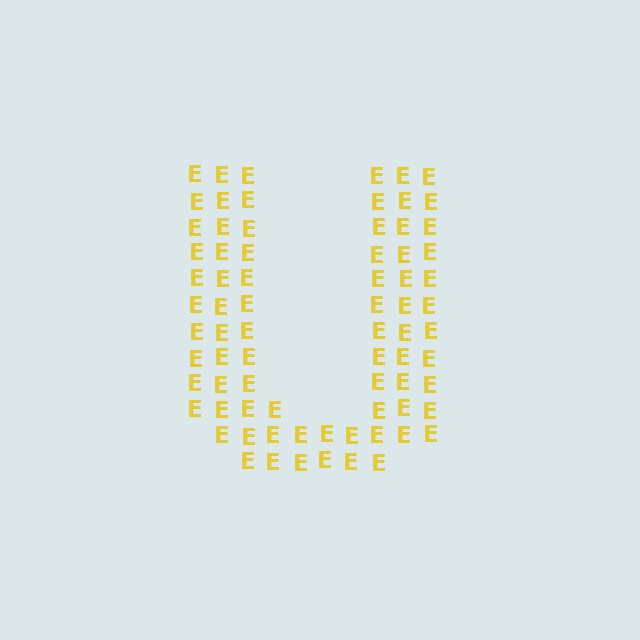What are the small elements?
The small elements are letter E's.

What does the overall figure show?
The overall figure shows the letter U.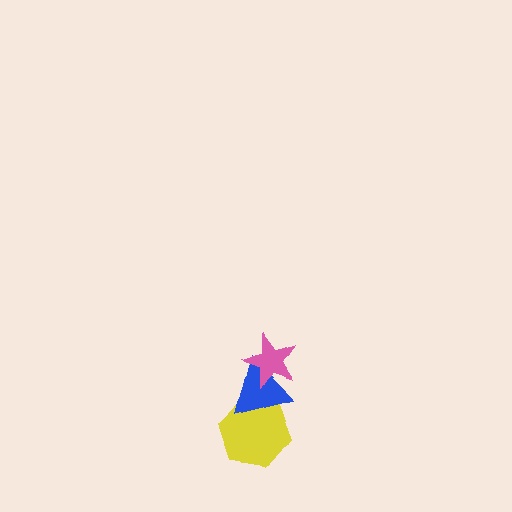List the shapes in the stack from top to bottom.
From top to bottom: the pink star, the blue triangle, the yellow hexagon.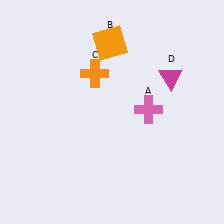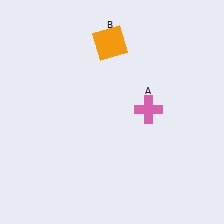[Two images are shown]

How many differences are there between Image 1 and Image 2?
There are 2 differences between the two images.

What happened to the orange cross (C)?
The orange cross (C) was removed in Image 2. It was in the top-left area of Image 1.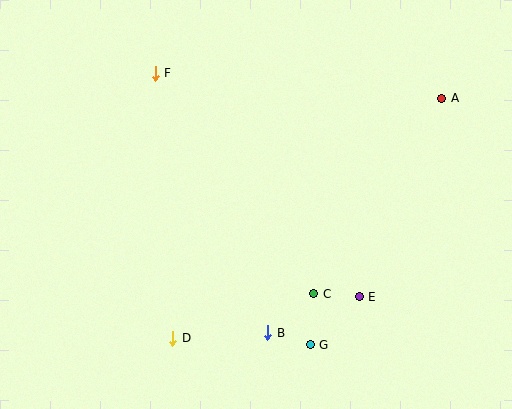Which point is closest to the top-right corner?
Point A is closest to the top-right corner.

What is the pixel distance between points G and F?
The distance between G and F is 313 pixels.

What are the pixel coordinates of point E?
Point E is at (359, 297).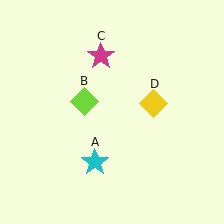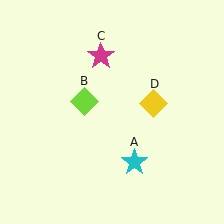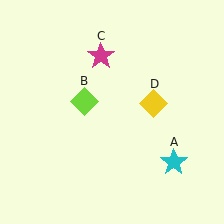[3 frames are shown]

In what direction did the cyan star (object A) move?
The cyan star (object A) moved right.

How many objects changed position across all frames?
1 object changed position: cyan star (object A).